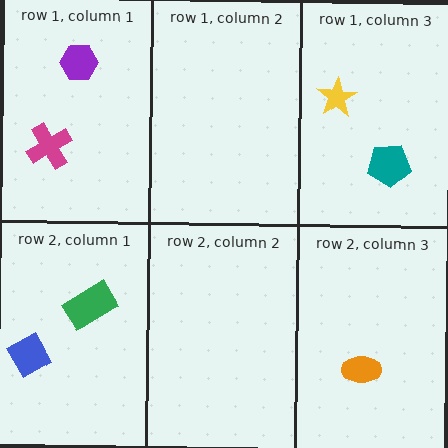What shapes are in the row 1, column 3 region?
The teal pentagon, the yellow star.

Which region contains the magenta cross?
The row 1, column 1 region.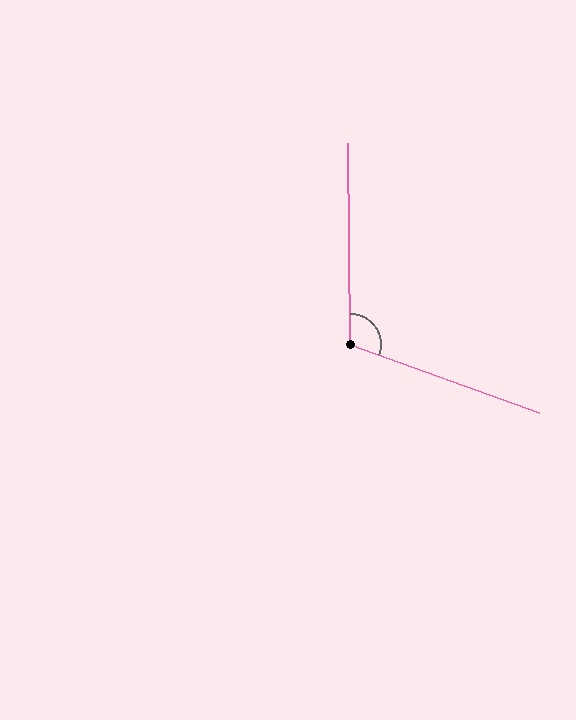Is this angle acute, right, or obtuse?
It is obtuse.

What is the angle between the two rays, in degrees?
Approximately 110 degrees.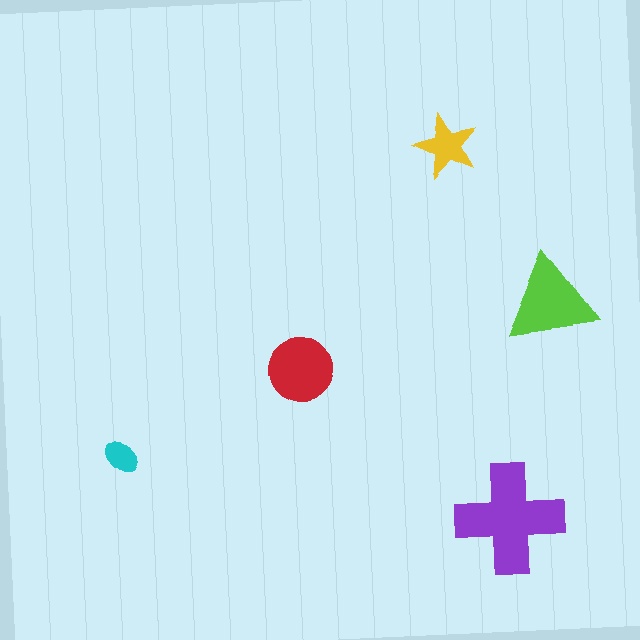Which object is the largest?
The purple cross.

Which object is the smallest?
The cyan ellipse.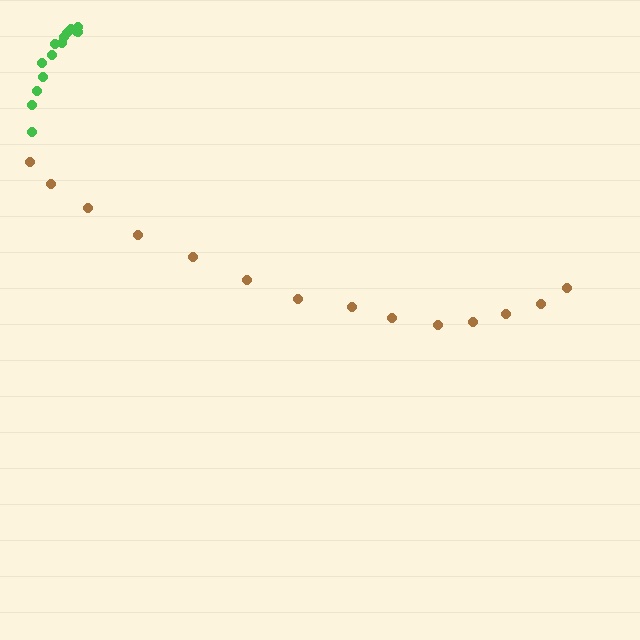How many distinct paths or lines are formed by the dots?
There are 2 distinct paths.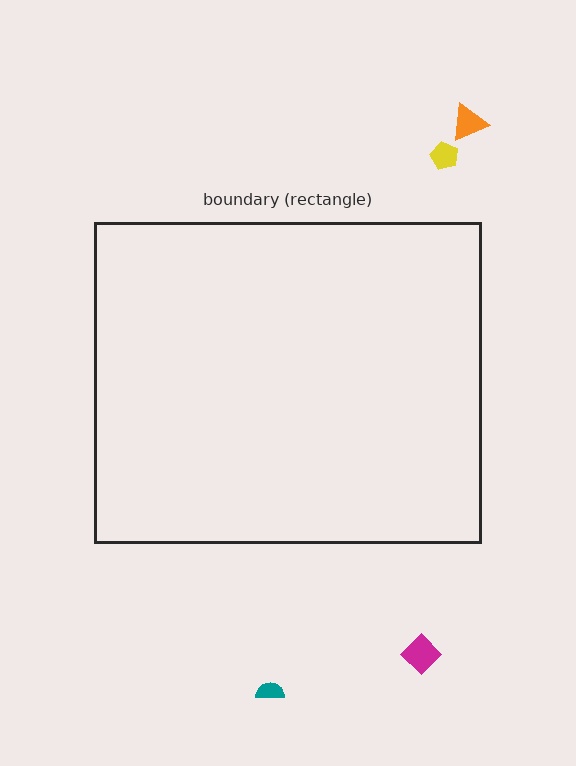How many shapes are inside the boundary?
0 inside, 4 outside.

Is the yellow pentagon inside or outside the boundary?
Outside.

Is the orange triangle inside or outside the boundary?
Outside.